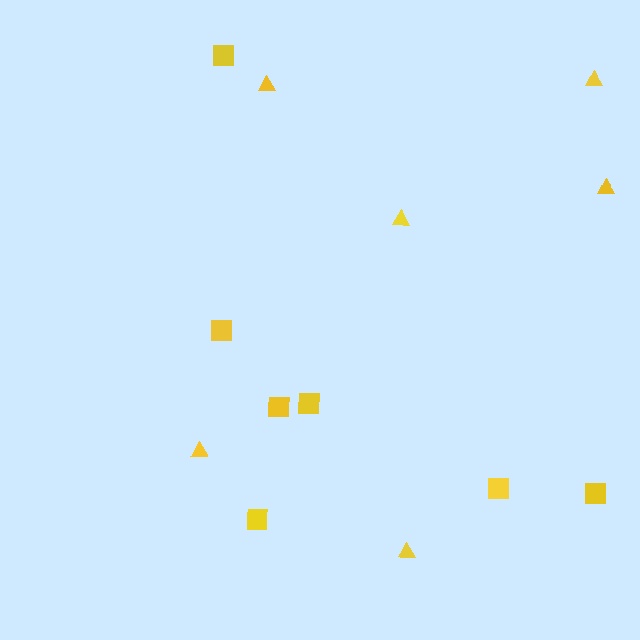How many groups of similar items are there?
There are 2 groups: one group of triangles (6) and one group of squares (7).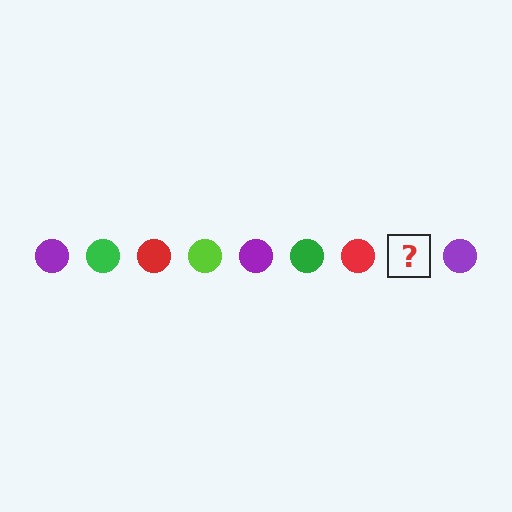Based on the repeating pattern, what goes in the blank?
The blank should be a lime circle.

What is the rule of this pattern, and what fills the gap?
The rule is that the pattern cycles through purple, green, red, lime circles. The gap should be filled with a lime circle.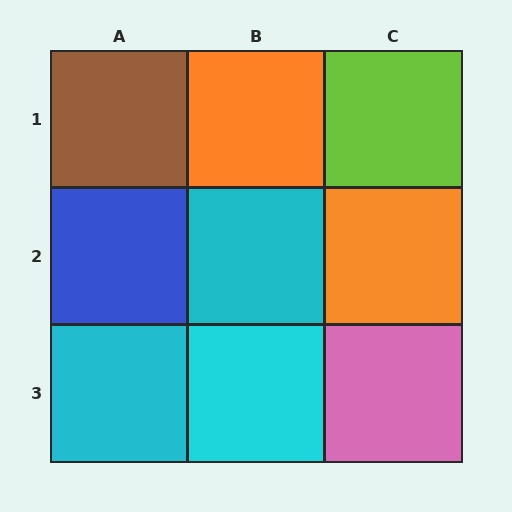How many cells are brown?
1 cell is brown.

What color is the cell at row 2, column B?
Cyan.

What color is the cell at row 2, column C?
Orange.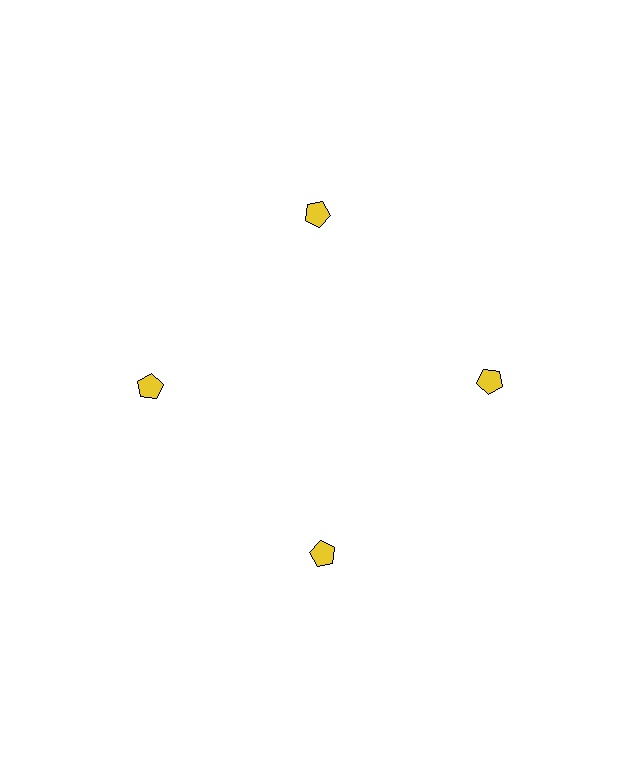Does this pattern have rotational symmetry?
Yes, this pattern has 4-fold rotational symmetry. It looks the same after rotating 90 degrees around the center.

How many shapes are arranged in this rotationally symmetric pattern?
There are 4 shapes, arranged in 4 groups of 1.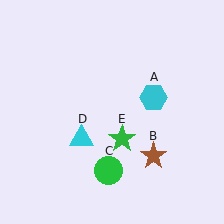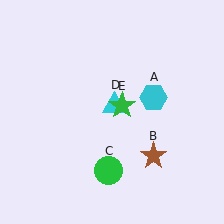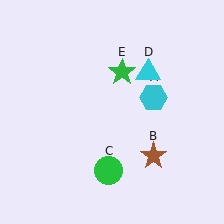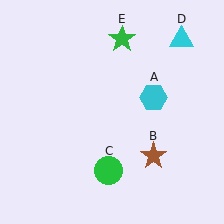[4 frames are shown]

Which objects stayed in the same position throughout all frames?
Cyan hexagon (object A) and brown star (object B) and green circle (object C) remained stationary.